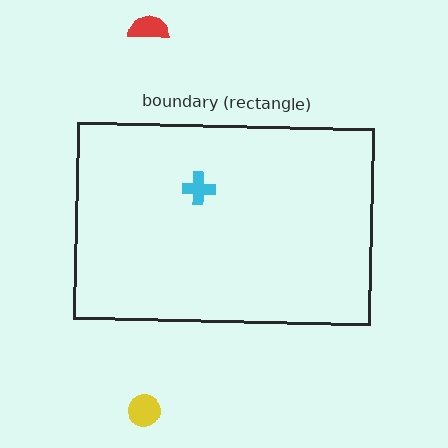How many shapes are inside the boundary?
1 inside, 2 outside.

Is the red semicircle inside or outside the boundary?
Outside.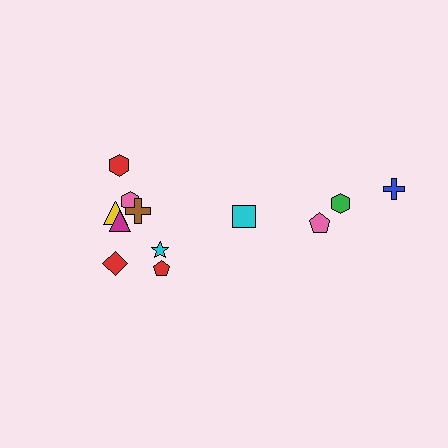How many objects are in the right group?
There are 4 objects.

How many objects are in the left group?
There are 8 objects.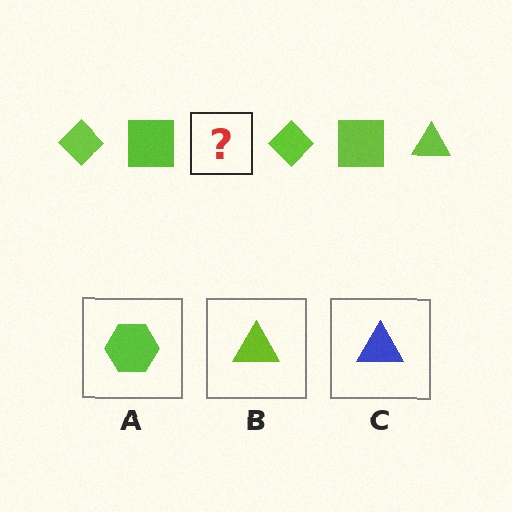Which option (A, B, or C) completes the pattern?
B.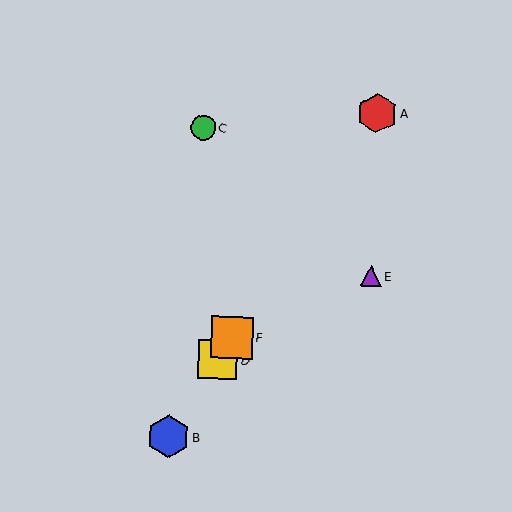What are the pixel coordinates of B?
Object B is at (168, 436).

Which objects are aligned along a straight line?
Objects A, B, D, F are aligned along a straight line.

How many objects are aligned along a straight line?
4 objects (A, B, D, F) are aligned along a straight line.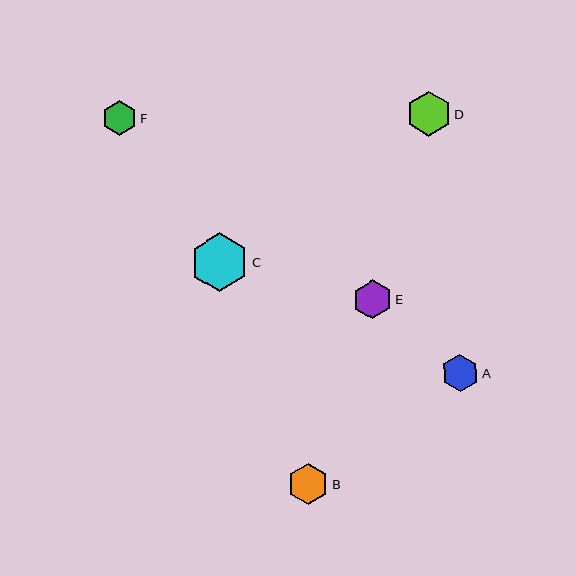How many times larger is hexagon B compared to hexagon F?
Hexagon B is approximately 1.2 times the size of hexagon F.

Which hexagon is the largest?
Hexagon C is the largest with a size of approximately 59 pixels.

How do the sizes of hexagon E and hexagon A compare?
Hexagon E and hexagon A are approximately the same size.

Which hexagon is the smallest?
Hexagon F is the smallest with a size of approximately 35 pixels.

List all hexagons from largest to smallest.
From largest to smallest: C, D, B, E, A, F.